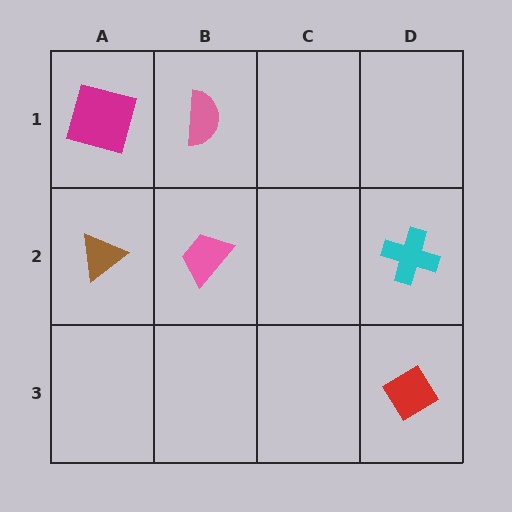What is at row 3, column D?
A red diamond.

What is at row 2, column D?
A cyan cross.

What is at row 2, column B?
A pink trapezoid.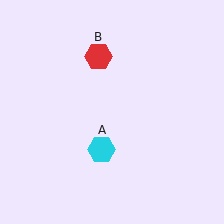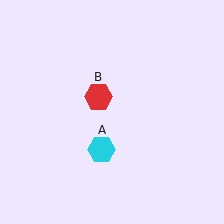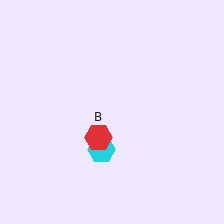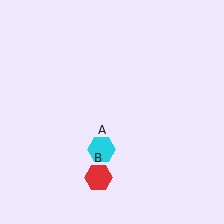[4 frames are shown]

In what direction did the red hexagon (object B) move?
The red hexagon (object B) moved down.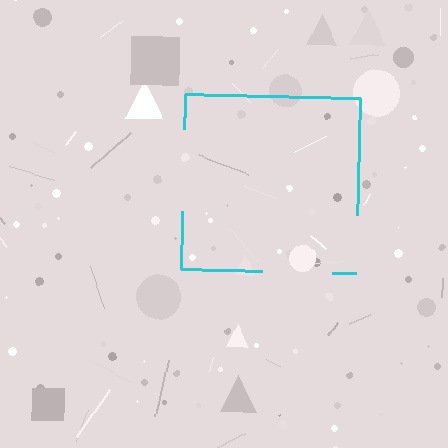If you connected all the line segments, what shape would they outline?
They would outline a square.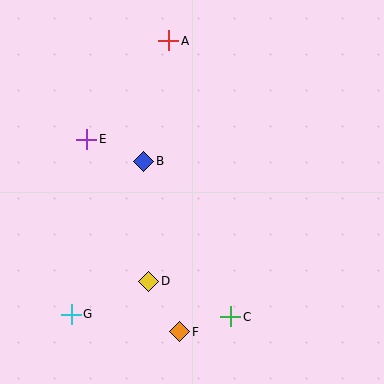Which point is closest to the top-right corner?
Point A is closest to the top-right corner.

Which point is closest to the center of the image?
Point B at (144, 161) is closest to the center.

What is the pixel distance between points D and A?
The distance between D and A is 241 pixels.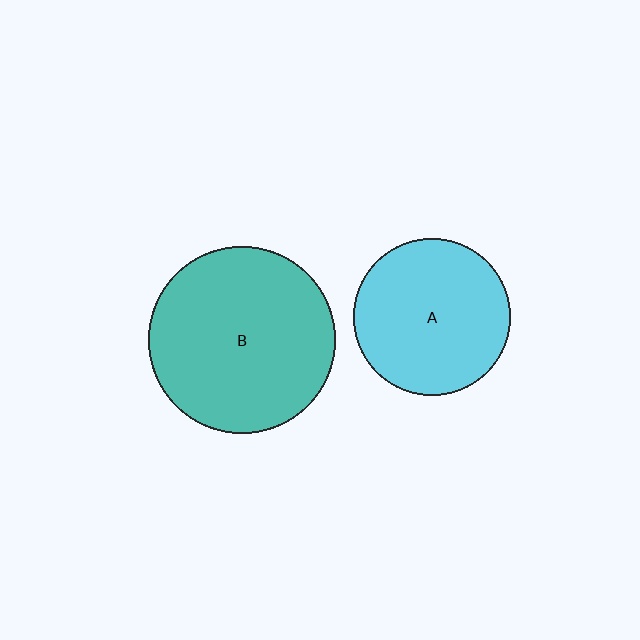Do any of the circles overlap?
No, none of the circles overlap.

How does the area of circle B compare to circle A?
Approximately 1.4 times.